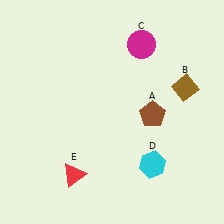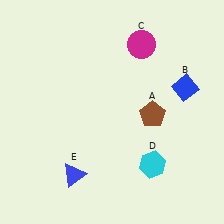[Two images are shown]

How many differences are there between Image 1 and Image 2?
There are 2 differences between the two images.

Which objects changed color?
B changed from brown to blue. E changed from red to blue.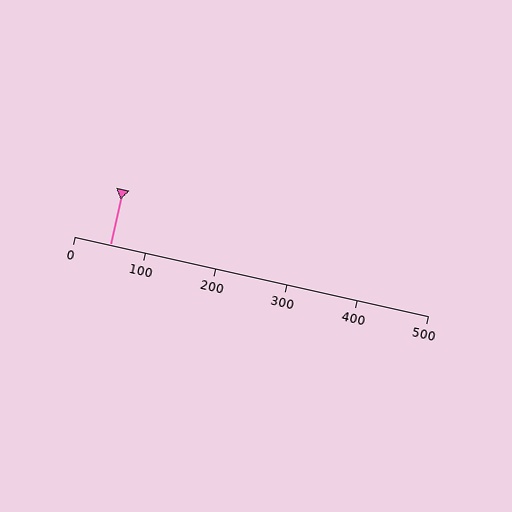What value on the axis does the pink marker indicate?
The marker indicates approximately 50.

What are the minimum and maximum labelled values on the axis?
The axis runs from 0 to 500.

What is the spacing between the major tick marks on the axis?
The major ticks are spaced 100 apart.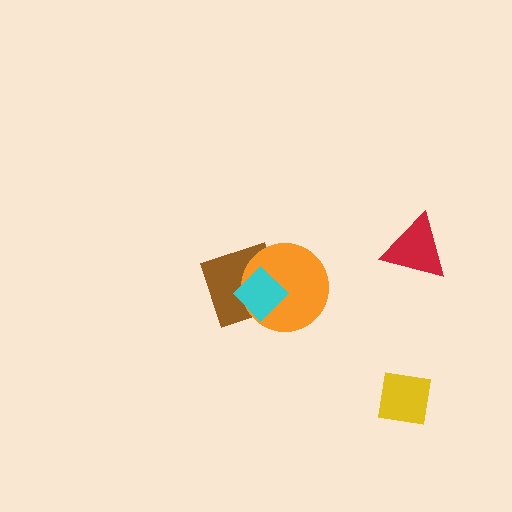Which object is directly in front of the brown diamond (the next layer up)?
The orange circle is directly in front of the brown diamond.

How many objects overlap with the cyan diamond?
2 objects overlap with the cyan diamond.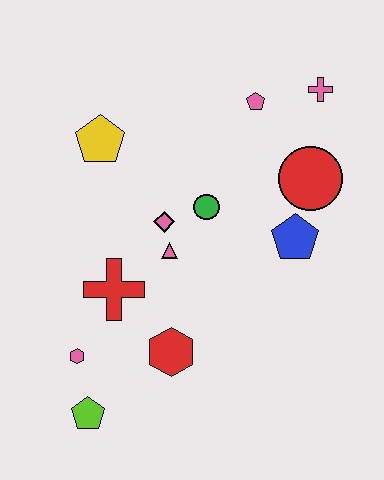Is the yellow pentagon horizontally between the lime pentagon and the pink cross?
Yes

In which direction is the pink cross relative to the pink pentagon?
The pink cross is to the right of the pink pentagon.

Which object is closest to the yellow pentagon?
The pink diamond is closest to the yellow pentagon.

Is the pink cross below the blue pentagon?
No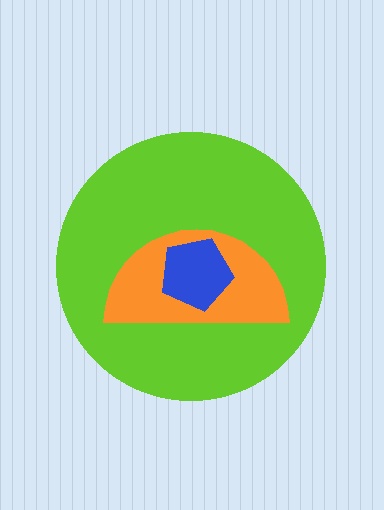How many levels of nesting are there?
3.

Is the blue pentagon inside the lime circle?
Yes.